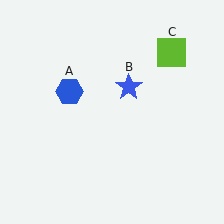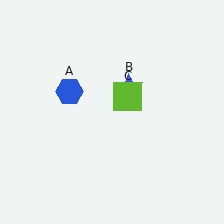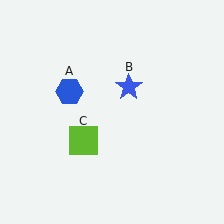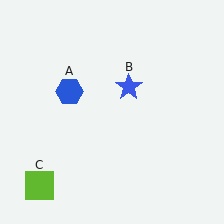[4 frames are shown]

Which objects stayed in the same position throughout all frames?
Blue hexagon (object A) and blue star (object B) remained stationary.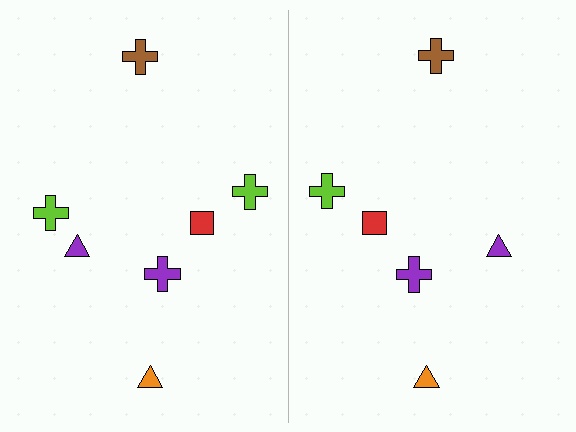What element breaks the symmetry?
A lime cross is missing from the right side.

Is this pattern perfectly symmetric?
No, the pattern is not perfectly symmetric. A lime cross is missing from the right side.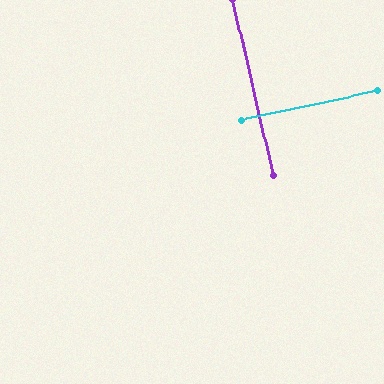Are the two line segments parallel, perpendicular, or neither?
Perpendicular — they meet at approximately 89°.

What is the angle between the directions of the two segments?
Approximately 89 degrees.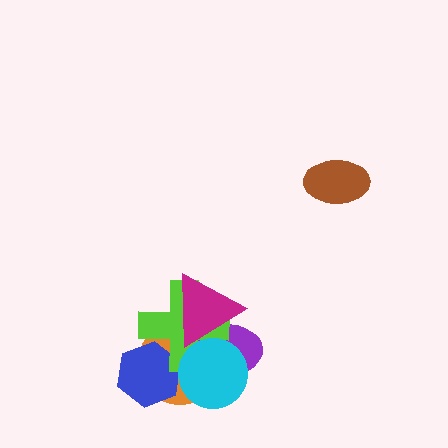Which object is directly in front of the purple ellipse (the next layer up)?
The lime cross is directly in front of the purple ellipse.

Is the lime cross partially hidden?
Yes, it is partially covered by another shape.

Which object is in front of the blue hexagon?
The lime cross is in front of the blue hexagon.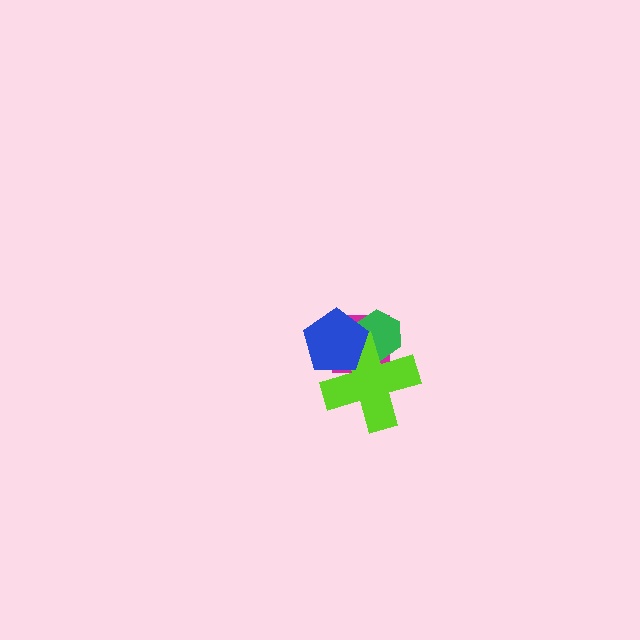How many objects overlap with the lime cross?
3 objects overlap with the lime cross.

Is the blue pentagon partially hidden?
No, no other shape covers it.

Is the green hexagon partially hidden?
Yes, it is partially covered by another shape.